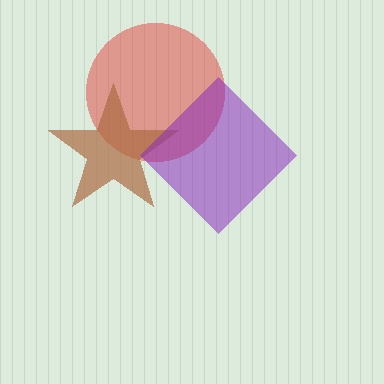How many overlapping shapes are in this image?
There are 3 overlapping shapes in the image.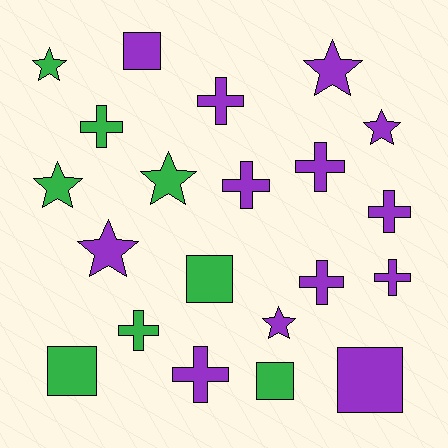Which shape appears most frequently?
Cross, with 9 objects.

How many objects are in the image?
There are 21 objects.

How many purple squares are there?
There are 2 purple squares.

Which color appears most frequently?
Purple, with 13 objects.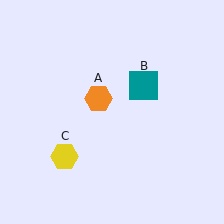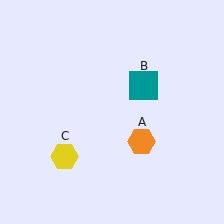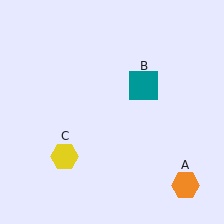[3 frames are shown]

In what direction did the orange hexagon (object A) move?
The orange hexagon (object A) moved down and to the right.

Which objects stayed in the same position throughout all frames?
Teal square (object B) and yellow hexagon (object C) remained stationary.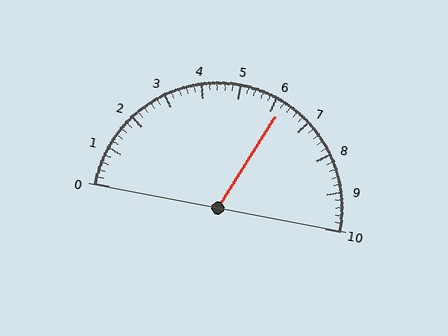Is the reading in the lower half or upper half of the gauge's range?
The reading is in the upper half of the range (0 to 10).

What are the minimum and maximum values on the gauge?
The gauge ranges from 0 to 10.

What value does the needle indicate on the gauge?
The needle indicates approximately 6.2.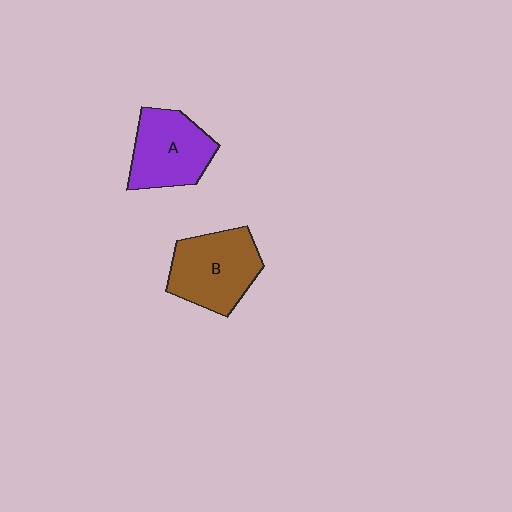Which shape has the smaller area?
Shape A (purple).